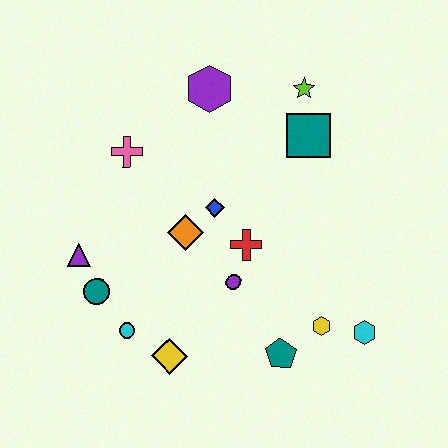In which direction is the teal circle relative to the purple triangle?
The teal circle is below the purple triangle.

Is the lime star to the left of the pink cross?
No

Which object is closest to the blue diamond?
The orange diamond is closest to the blue diamond.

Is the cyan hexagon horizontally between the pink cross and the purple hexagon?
No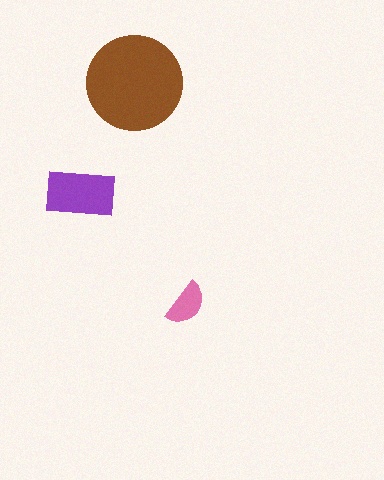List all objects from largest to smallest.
The brown circle, the purple rectangle, the pink semicircle.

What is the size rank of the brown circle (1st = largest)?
1st.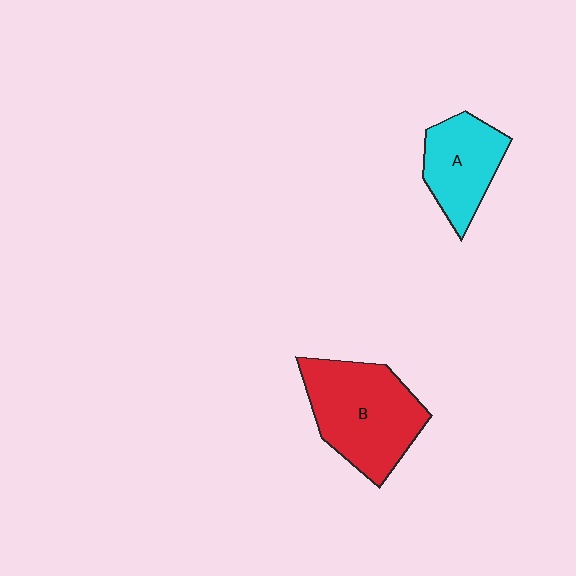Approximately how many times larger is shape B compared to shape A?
Approximately 1.5 times.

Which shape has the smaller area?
Shape A (cyan).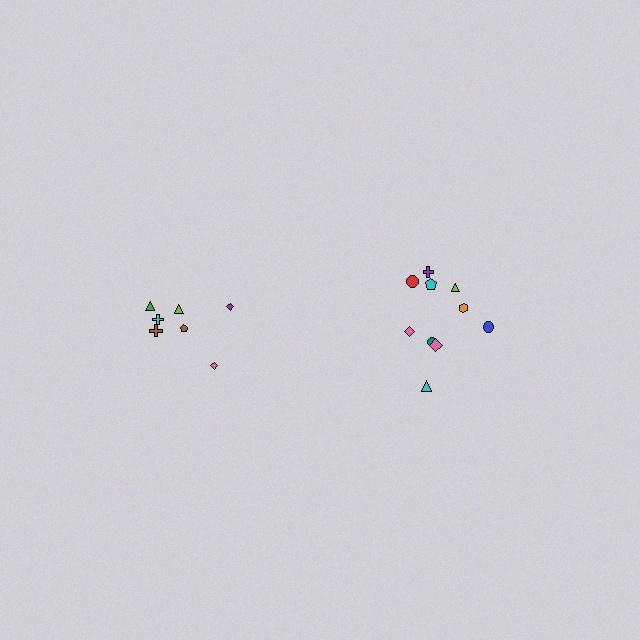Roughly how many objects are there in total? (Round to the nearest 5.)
Roughly 15 objects in total.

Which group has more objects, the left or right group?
The right group.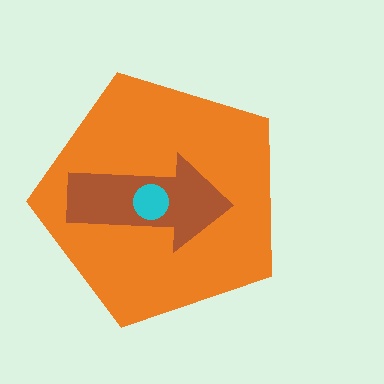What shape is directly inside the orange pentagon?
The brown arrow.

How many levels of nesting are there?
3.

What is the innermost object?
The cyan circle.